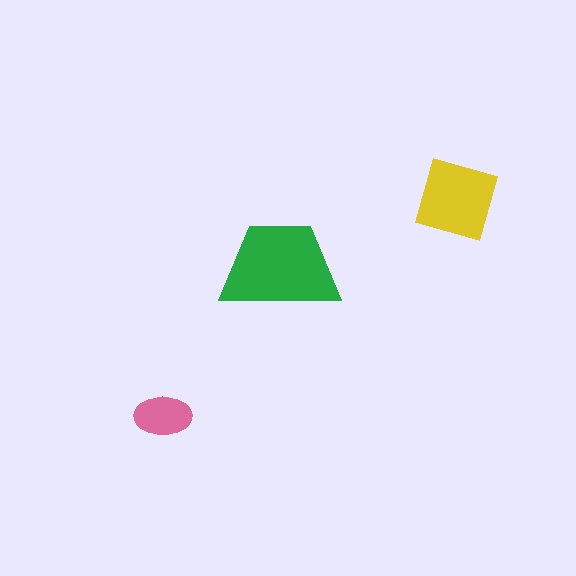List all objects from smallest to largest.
The pink ellipse, the yellow diamond, the green trapezoid.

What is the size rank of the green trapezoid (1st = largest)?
1st.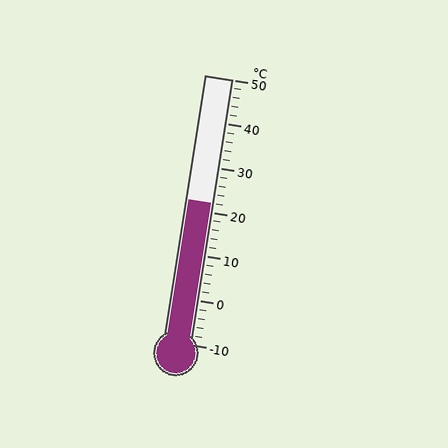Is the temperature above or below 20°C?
The temperature is above 20°C.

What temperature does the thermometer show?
The thermometer shows approximately 22°C.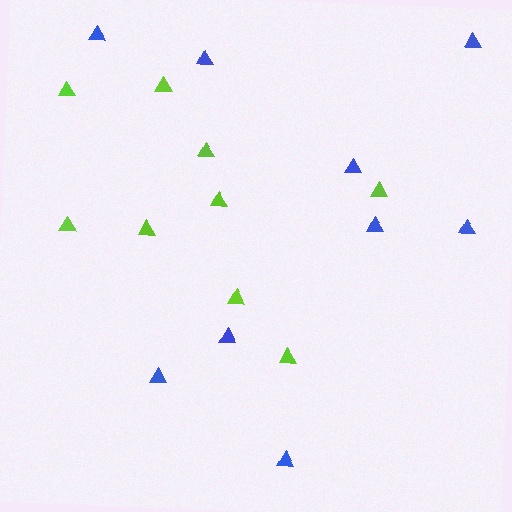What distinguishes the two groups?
There are 2 groups: one group of blue triangles (9) and one group of lime triangles (9).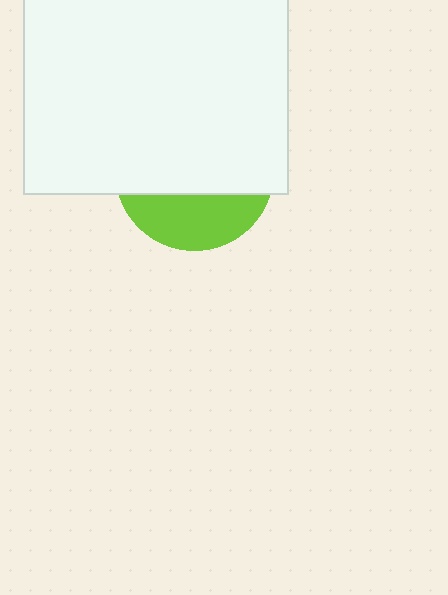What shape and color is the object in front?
The object in front is a white rectangle.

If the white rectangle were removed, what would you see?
You would see the complete lime circle.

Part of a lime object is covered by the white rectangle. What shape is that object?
It is a circle.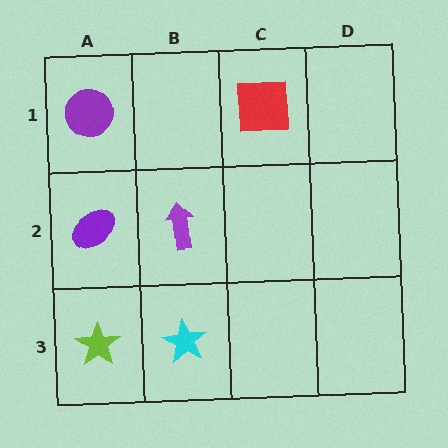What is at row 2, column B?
A purple arrow.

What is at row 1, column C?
A red square.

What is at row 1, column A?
A purple circle.